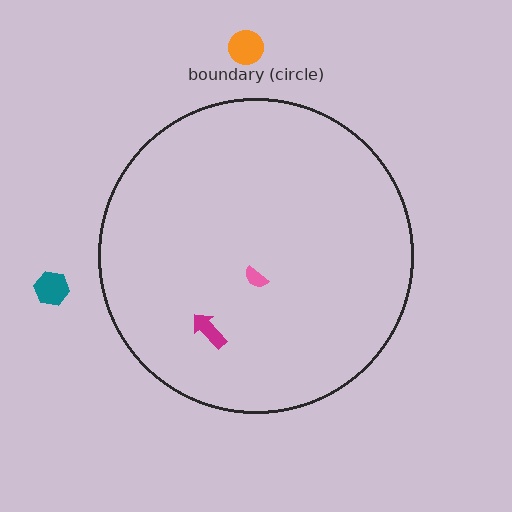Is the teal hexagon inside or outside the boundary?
Outside.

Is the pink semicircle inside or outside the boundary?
Inside.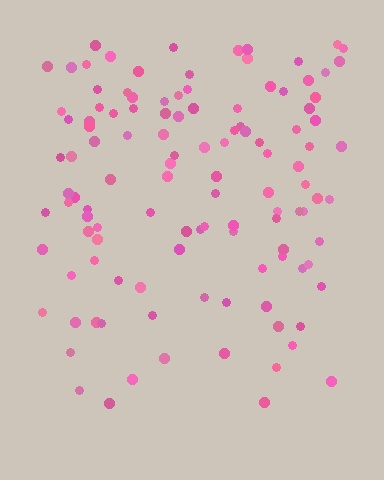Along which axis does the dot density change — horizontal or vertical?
Vertical.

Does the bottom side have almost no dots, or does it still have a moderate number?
Still a moderate number, just noticeably fewer than the top.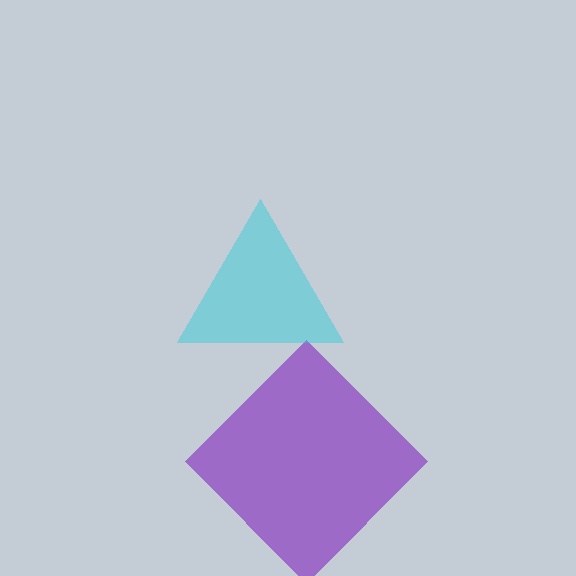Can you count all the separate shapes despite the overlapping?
Yes, there are 2 separate shapes.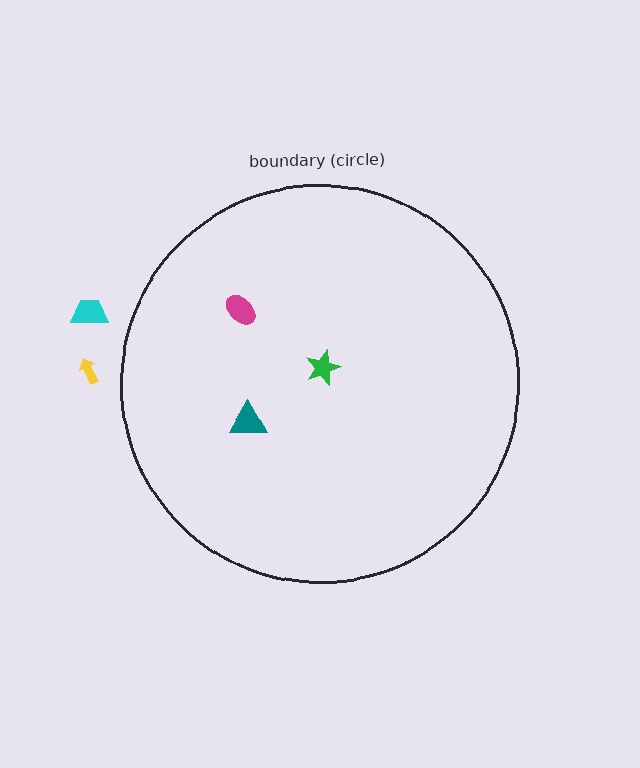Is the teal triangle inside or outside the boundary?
Inside.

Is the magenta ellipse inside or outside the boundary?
Inside.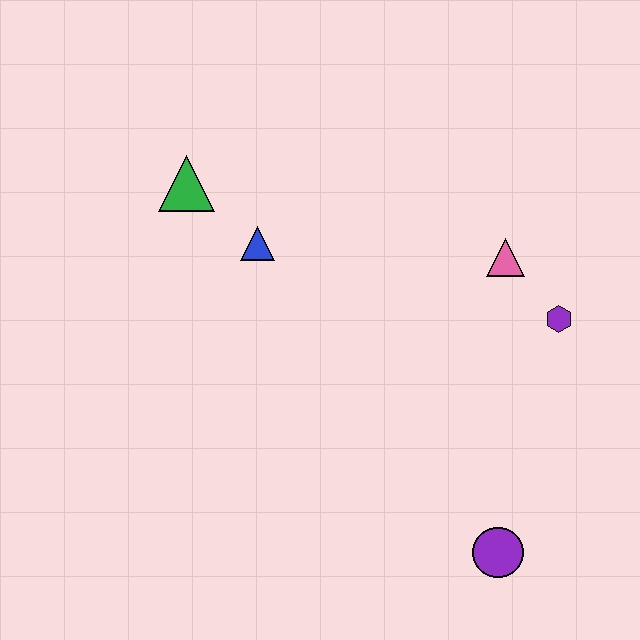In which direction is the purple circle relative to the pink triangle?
The purple circle is below the pink triangle.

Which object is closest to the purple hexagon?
The pink triangle is closest to the purple hexagon.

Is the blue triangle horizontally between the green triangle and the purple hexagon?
Yes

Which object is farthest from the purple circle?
The green triangle is farthest from the purple circle.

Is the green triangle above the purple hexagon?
Yes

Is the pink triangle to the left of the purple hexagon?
Yes